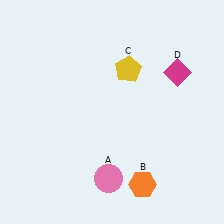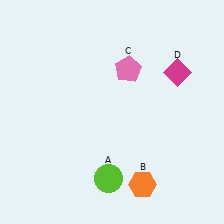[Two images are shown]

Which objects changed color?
A changed from pink to lime. C changed from yellow to pink.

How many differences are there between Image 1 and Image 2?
There are 2 differences between the two images.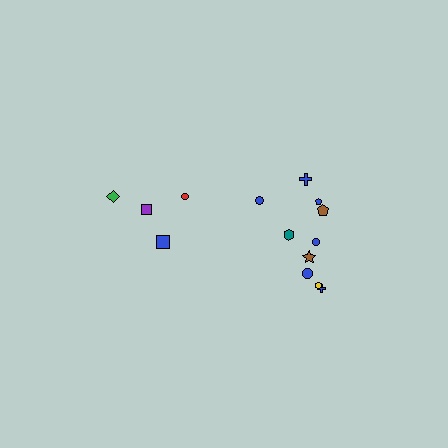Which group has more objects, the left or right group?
The right group.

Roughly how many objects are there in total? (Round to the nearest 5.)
Roughly 15 objects in total.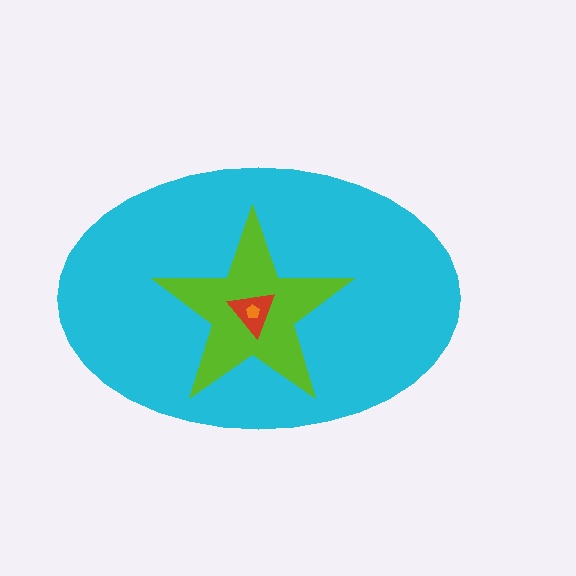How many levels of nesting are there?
4.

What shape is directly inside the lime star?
The red triangle.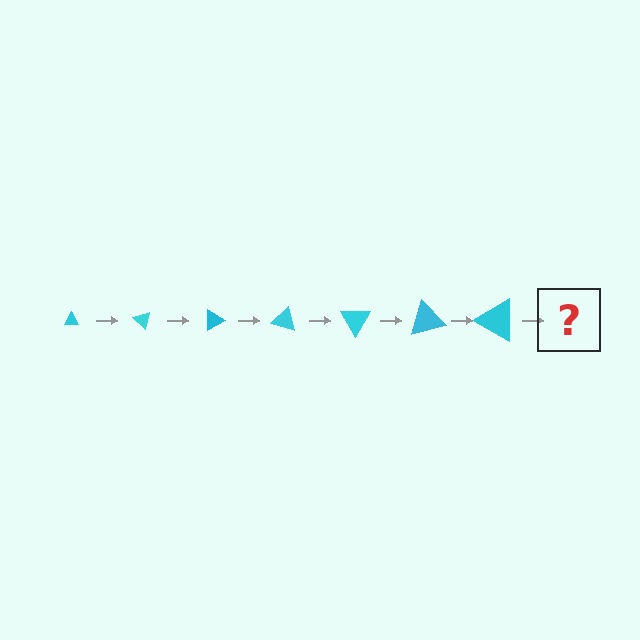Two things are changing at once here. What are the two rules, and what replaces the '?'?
The two rules are that the triangle grows larger each step and it rotates 45 degrees each step. The '?' should be a triangle, larger than the previous one and rotated 315 degrees from the start.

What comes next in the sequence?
The next element should be a triangle, larger than the previous one and rotated 315 degrees from the start.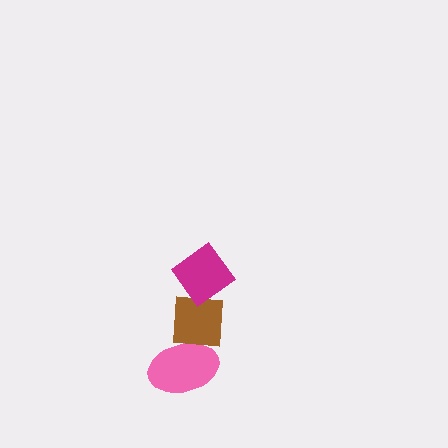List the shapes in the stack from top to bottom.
From top to bottom: the magenta diamond, the brown square, the pink ellipse.